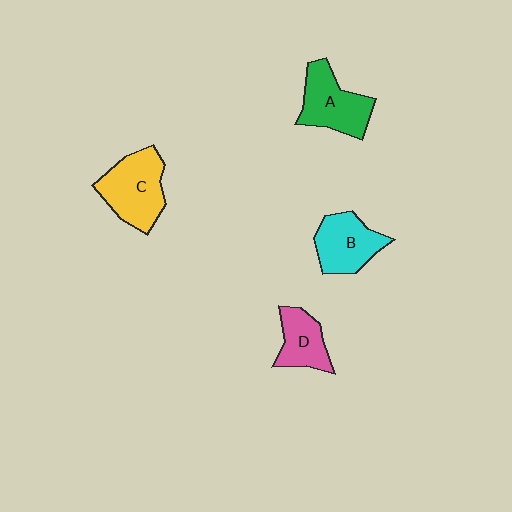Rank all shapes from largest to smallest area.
From largest to smallest: C (yellow), A (green), B (cyan), D (pink).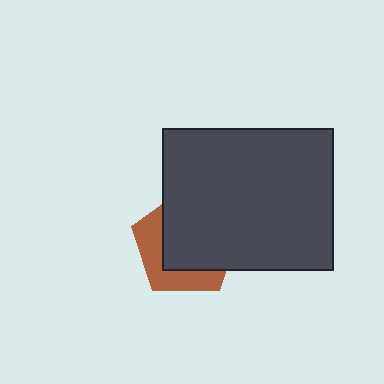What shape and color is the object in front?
The object in front is a dark gray rectangle.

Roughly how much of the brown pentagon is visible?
A small part of it is visible (roughly 36%).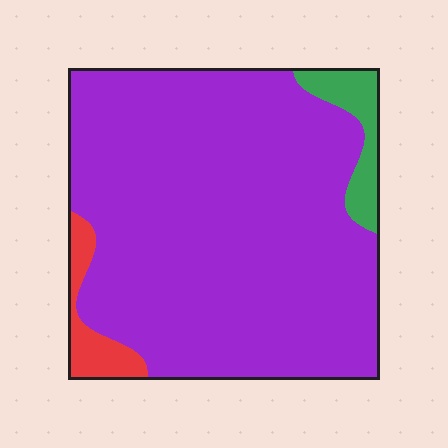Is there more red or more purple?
Purple.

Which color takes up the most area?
Purple, at roughly 90%.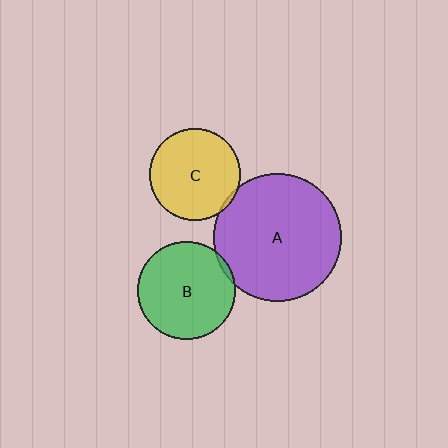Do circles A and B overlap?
Yes.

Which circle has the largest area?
Circle A (purple).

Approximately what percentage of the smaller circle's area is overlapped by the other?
Approximately 5%.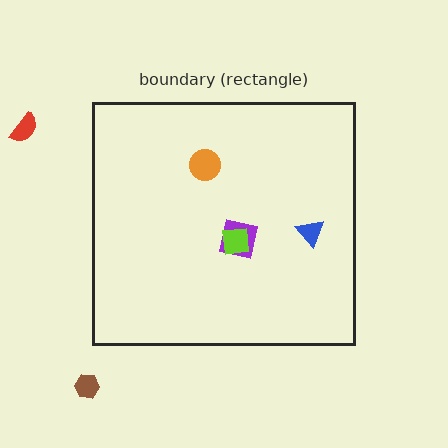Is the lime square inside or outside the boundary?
Inside.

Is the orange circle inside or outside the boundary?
Inside.